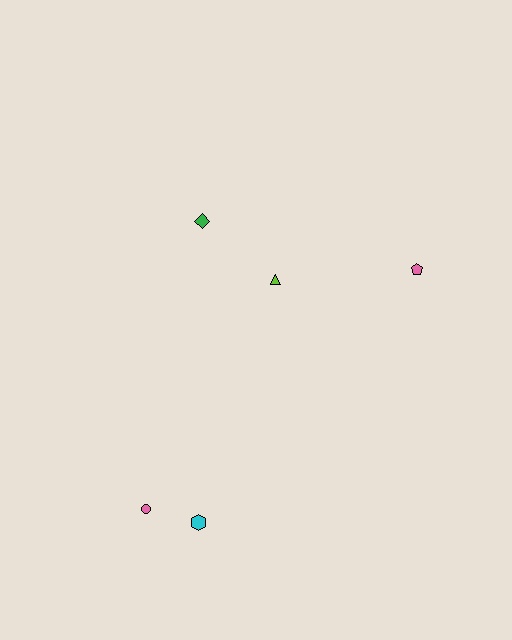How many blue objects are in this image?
There are no blue objects.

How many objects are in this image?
There are 5 objects.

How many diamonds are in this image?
There is 1 diamond.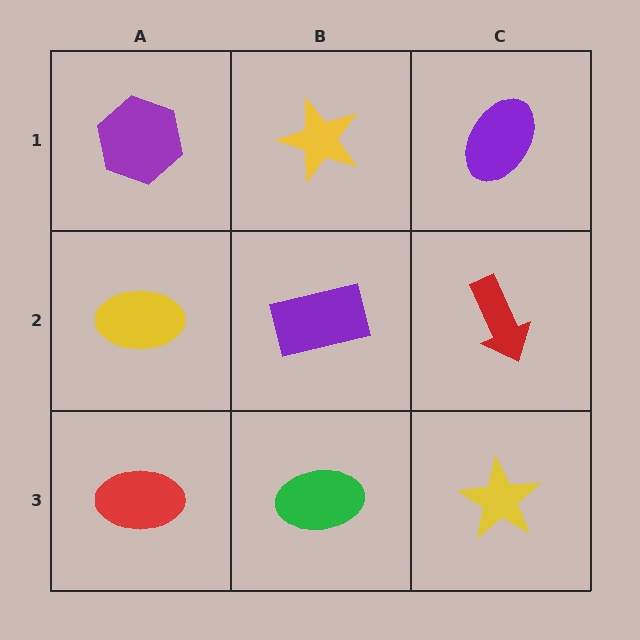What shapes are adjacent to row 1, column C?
A red arrow (row 2, column C), a yellow star (row 1, column B).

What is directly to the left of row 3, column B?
A red ellipse.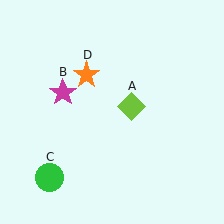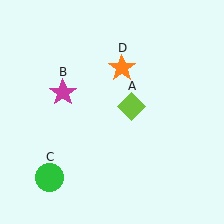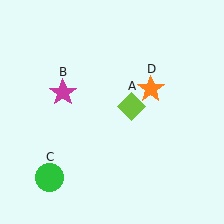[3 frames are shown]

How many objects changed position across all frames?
1 object changed position: orange star (object D).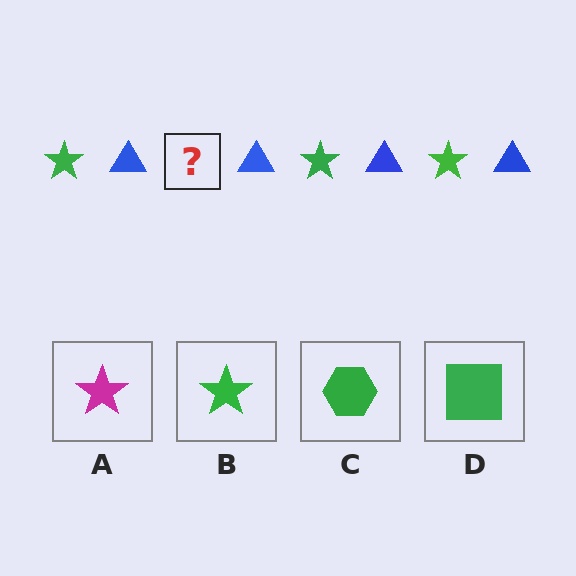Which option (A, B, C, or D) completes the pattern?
B.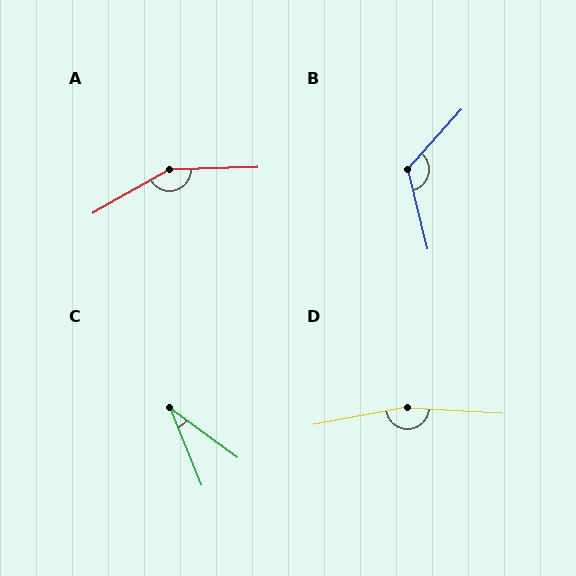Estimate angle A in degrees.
Approximately 152 degrees.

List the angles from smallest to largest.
C (32°), B (124°), A (152°), D (166°).